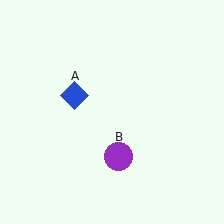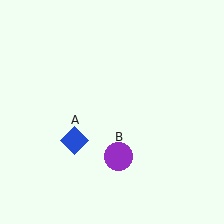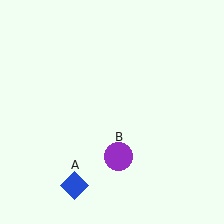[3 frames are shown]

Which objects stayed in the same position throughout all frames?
Purple circle (object B) remained stationary.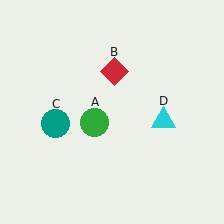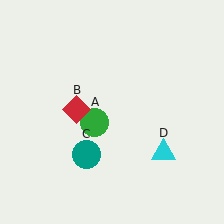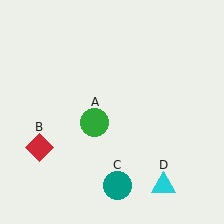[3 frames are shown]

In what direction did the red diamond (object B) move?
The red diamond (object B) moved down and to the left.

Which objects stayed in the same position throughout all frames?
Green circle (object A) remained stationary.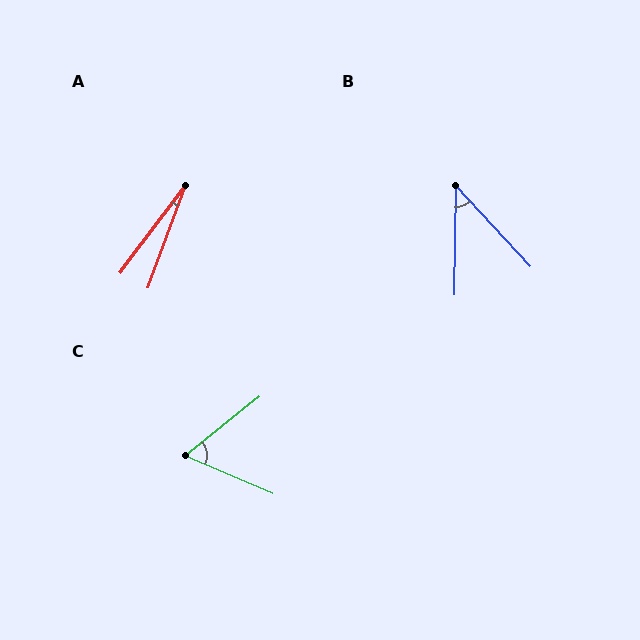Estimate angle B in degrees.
Approximately 44 degrees.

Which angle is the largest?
C, at approximately 62 degrees.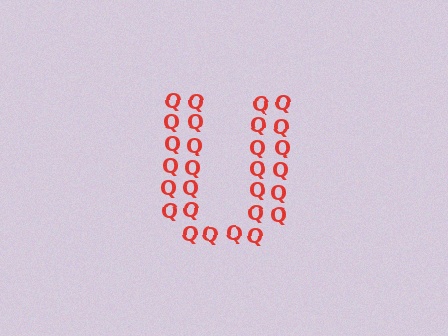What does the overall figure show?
The overall figure shows the letter U.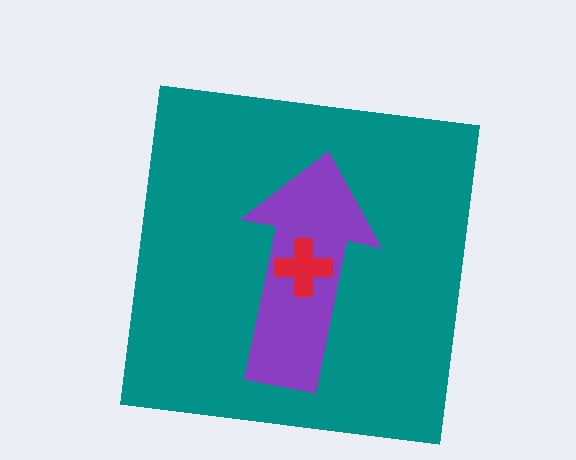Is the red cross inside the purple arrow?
Yes.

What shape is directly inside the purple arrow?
The red cross.